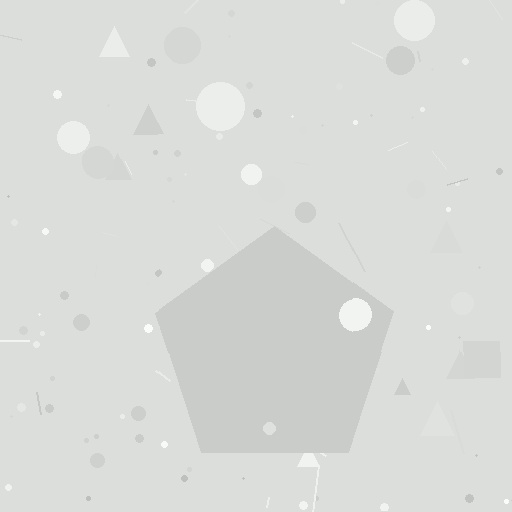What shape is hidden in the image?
A pentagon is hidden in the image.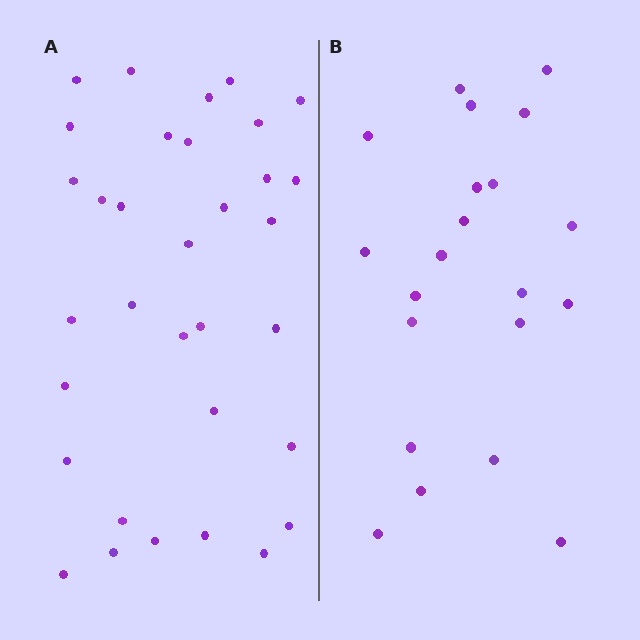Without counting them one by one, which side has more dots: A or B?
Region A (the left region) has more dots.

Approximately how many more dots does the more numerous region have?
Region A has roughly 12 or so more dots than region B.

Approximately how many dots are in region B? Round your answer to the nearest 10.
About 20 dots. (The exact count is 21, which rounds to 20.)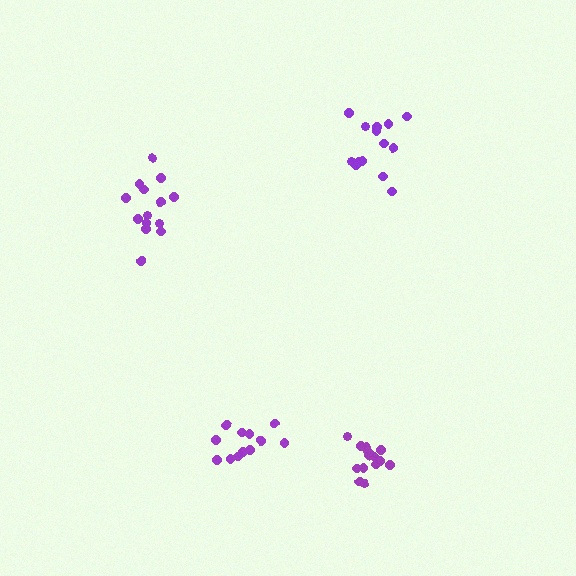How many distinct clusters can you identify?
There are 4 distinct clusters.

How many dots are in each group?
Group 1: 15 dots, Group 2: 14 dots, Group 3: 12 dots, Group 4: 14 dots (55 total).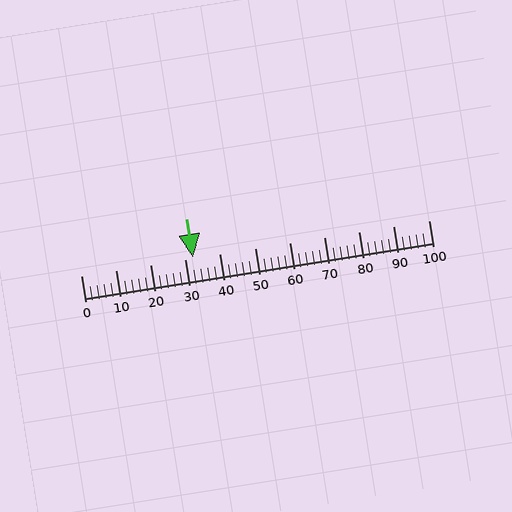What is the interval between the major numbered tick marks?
The major tick marks are spaced 10 units apart.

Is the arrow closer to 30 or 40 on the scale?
The arrow is closer to 30.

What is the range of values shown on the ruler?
The ruler shows values from 0 to 100.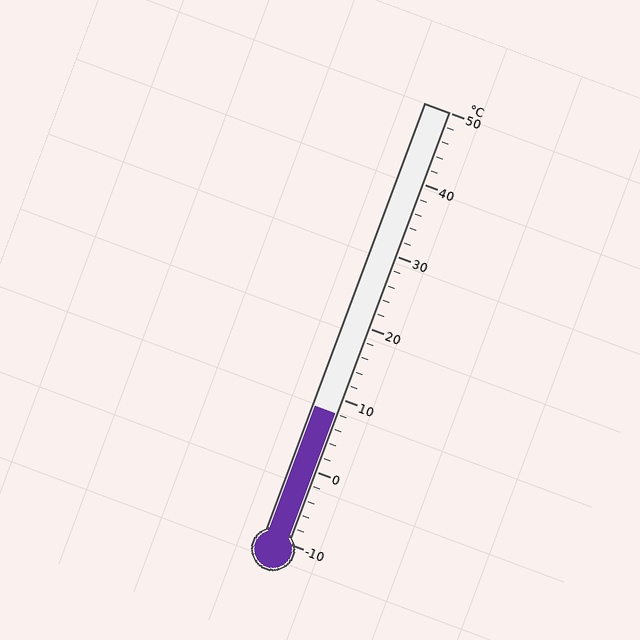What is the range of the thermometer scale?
The thermometer scale ranges from -10°C to 50°C.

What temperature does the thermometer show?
The thermometer shows approximately 8°C.